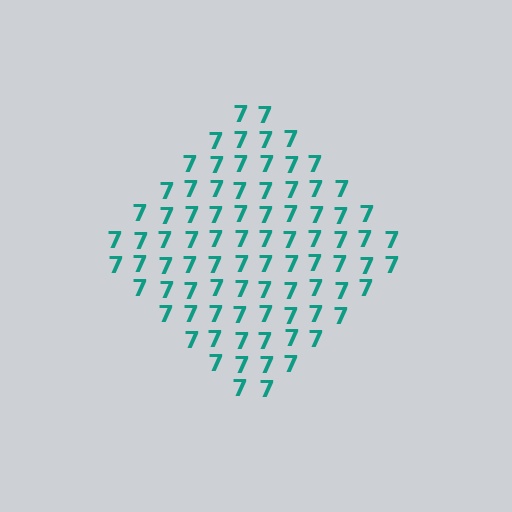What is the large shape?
The large shape is a diamond.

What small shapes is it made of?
It is made of small digit 7's.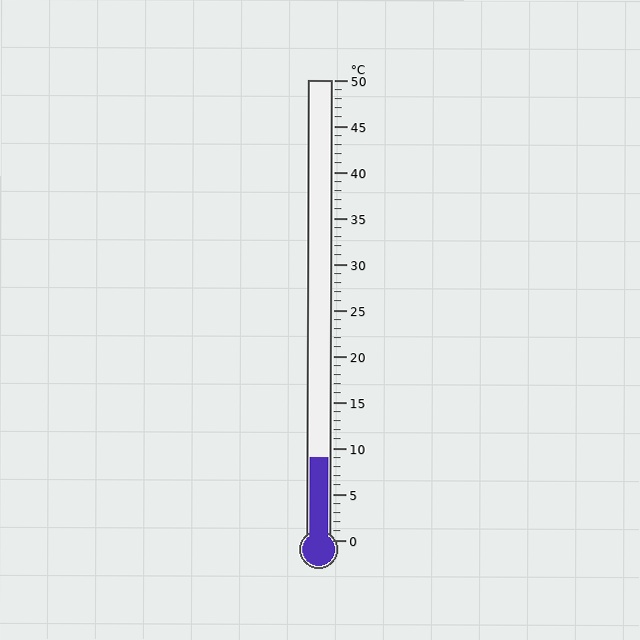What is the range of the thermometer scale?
The thermometer scale ranges from 0°C to 50°C.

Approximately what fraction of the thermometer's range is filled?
The thermometer is filled to approximately 20% of its range.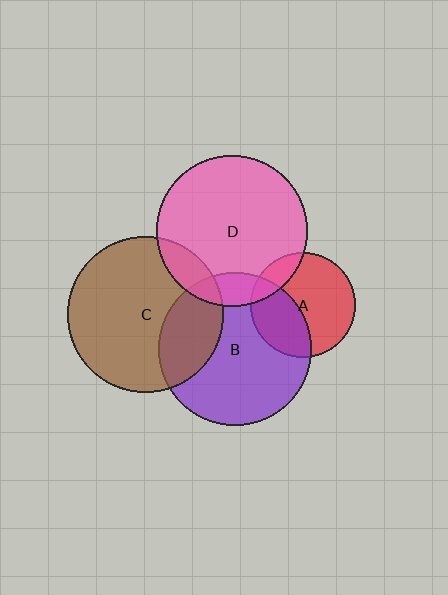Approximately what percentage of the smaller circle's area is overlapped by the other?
Approximately 25%.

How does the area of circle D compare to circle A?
Approximately 2.1 times.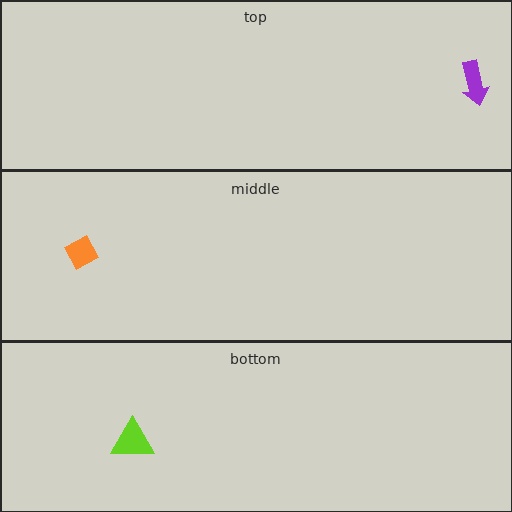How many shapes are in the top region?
1.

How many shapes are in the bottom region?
1.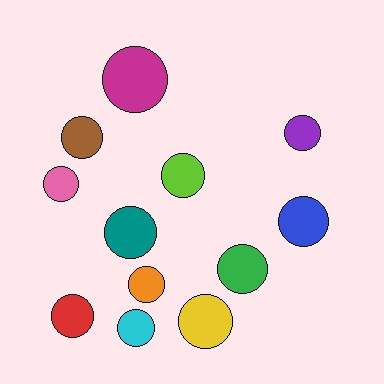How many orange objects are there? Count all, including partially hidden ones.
There is 1 orange object.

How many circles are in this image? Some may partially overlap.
There are 12 circles.